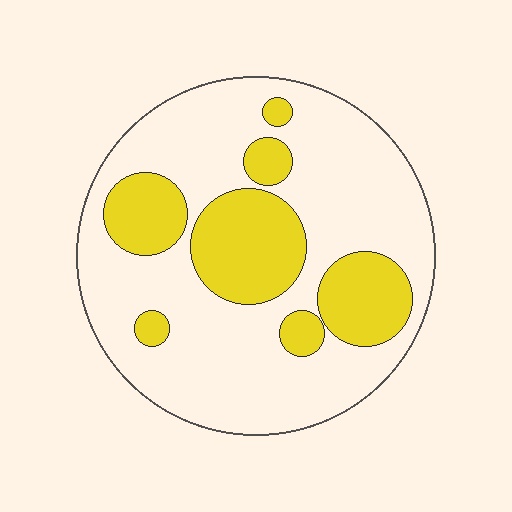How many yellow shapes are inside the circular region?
7.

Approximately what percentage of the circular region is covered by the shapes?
Approximately 30%.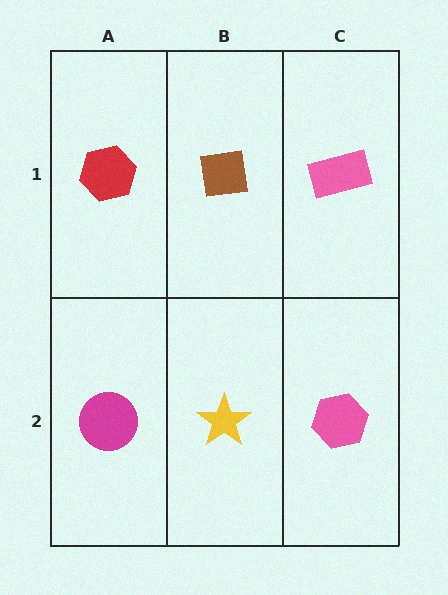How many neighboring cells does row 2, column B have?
3.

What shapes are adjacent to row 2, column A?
A red hexagon (row 1, column A), a yellow star (row 2, column B).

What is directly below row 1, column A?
A magenta circle.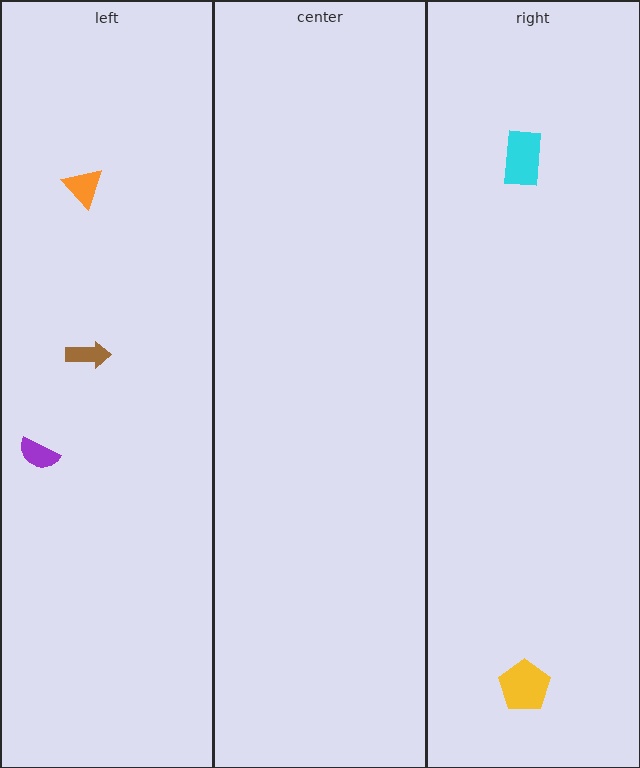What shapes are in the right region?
The yellow pentagon, the cyan rectangle.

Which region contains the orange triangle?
The left region.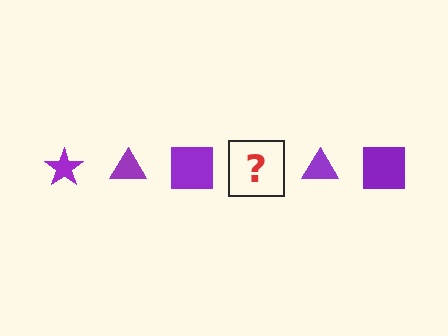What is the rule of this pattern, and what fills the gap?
The rule is that the pattern cycles through star, triangle, square shapes in purple. The gap should be filled with a purple star.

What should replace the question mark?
The question mark should be replaced with a purple star.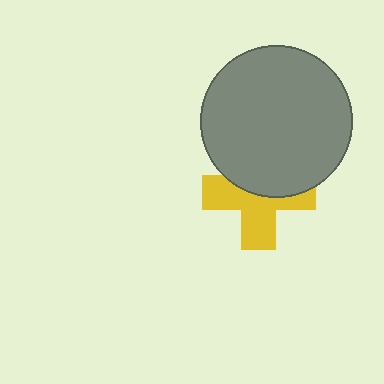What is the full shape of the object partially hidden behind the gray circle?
The partially hidden object is a yellow cross.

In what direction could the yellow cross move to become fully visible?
The yellow cross could move down. That would shift it out from behind the gray circle entirely.